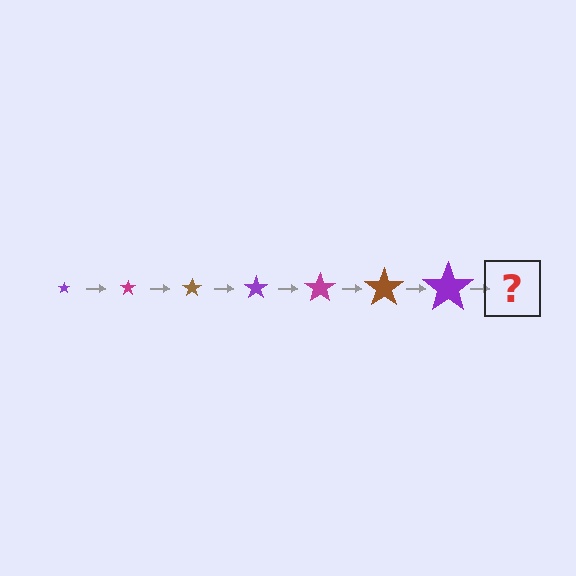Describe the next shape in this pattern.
It should be a magenta star, larger than the previous one.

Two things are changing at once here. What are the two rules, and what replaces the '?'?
The two rules are that the star grows larger each step and the color cycles through purple, magenta, and brown. The '?' should be a magenta star, larger than the previous one.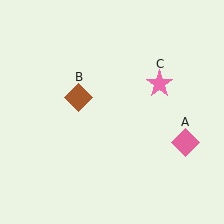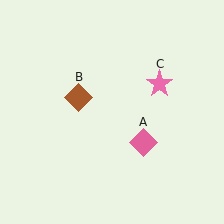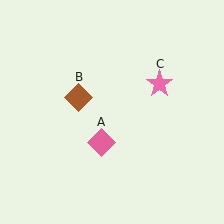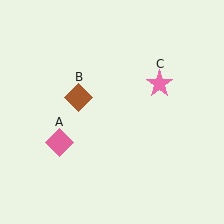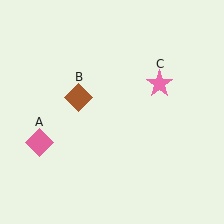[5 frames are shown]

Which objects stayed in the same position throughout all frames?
Brown diamond (object B) and pink star (object C) remained stationary.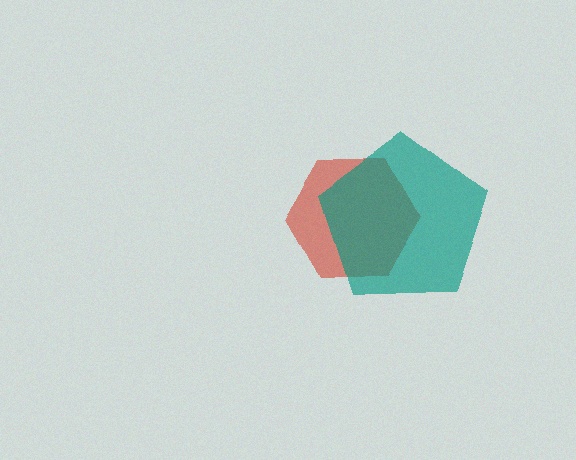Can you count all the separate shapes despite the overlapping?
Yes, there are 2 separate shapes.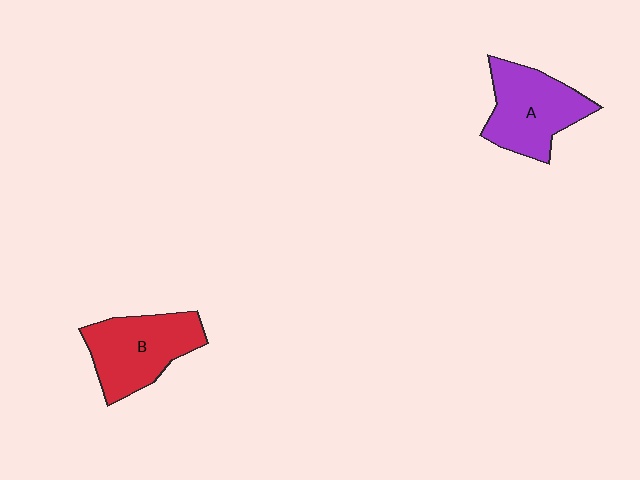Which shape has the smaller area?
Shape A (purple).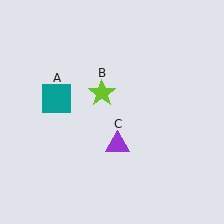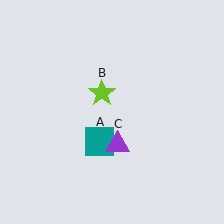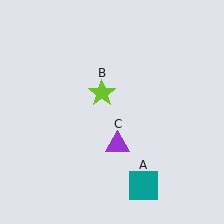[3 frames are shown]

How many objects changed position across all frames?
1 object changed position: teal square (object A).